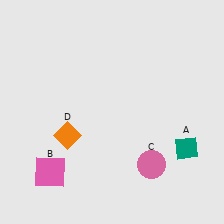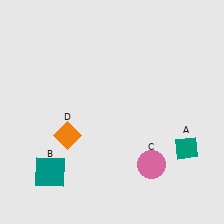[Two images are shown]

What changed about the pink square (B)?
In Image 1, B is pink. In Image 2, it changed to teal.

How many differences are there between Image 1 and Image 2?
There is 1 difference between the two images.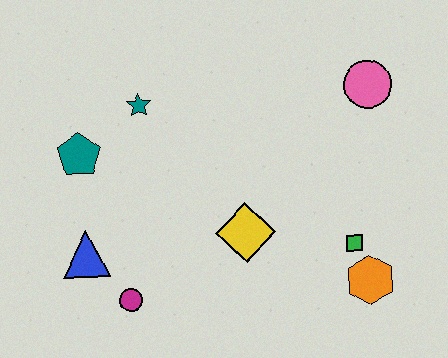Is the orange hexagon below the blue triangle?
Yes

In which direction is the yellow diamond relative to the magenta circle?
The yellow diamond is to the right of the magenta circle.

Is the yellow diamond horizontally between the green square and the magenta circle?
Yes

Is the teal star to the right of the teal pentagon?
Yes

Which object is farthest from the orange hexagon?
The teal pentagon is farthest from the orange hexagon.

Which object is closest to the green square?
The orange hexagon is closest to the green square.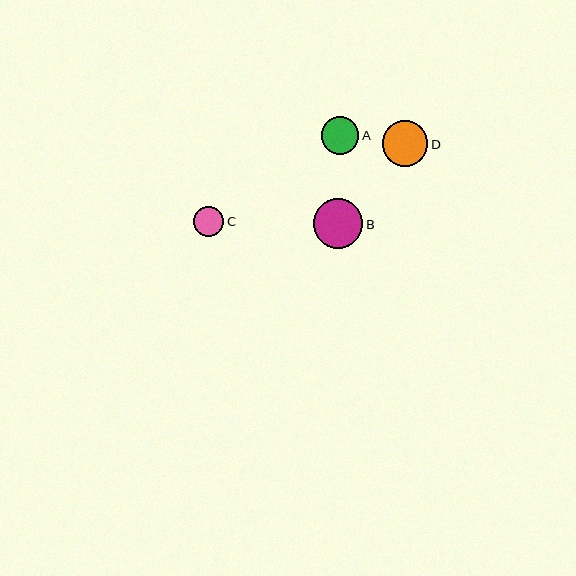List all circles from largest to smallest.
From largest to smallest: B, D, A, C.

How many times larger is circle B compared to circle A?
Circle B is approximately 1.3 times the size of circle A.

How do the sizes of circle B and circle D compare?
Circle B and circle D are approximately the same size.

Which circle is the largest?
Circle B is the largest with a size of approximately 49 pixels.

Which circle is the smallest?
Circle C is the smallest with a size of approximately 30 pixels.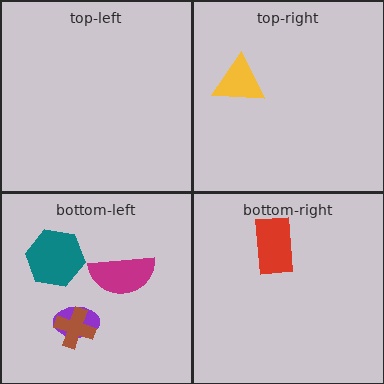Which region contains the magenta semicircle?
The bottom-left region.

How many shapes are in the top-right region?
1.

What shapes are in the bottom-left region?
The purple ellipse, the magenta semicircle, the brown cross, the teal hexagon.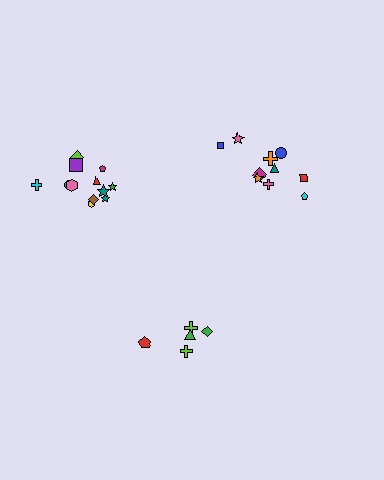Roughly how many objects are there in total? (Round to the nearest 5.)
Roughly 25 objects in total.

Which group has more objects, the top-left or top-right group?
The top-left group.